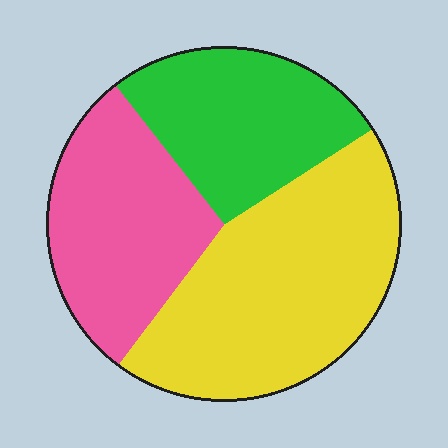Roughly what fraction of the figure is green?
Green takes up about one quarter (1/4) of the figure.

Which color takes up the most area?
Yellow, at roughly 45%.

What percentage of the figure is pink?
Pink covers around 30% of the figure.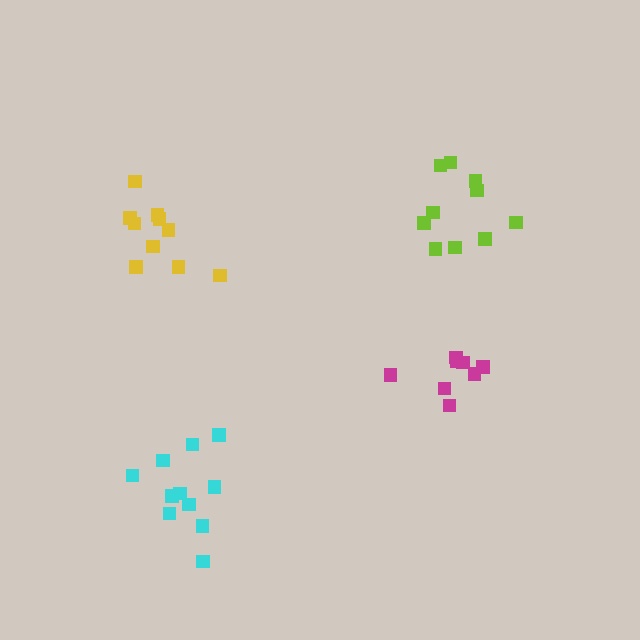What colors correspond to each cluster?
The clusters are colored: cyan, yellow, lime, magenta.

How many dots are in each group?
Group 1: 11 dots, Group 2: 10 dots, Group 3: 10 dots, Group 4: 8 dots (39 total).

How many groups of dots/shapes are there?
There are 4 groups.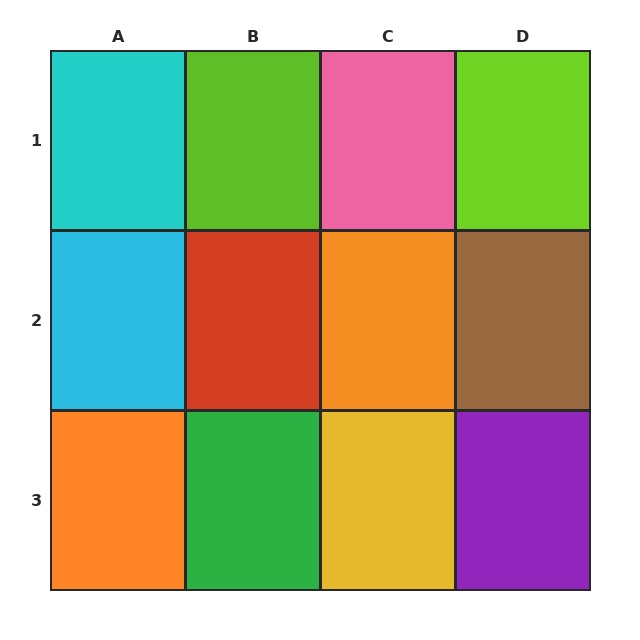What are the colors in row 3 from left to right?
Orange, green, yellow, purple.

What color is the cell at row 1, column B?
Lime.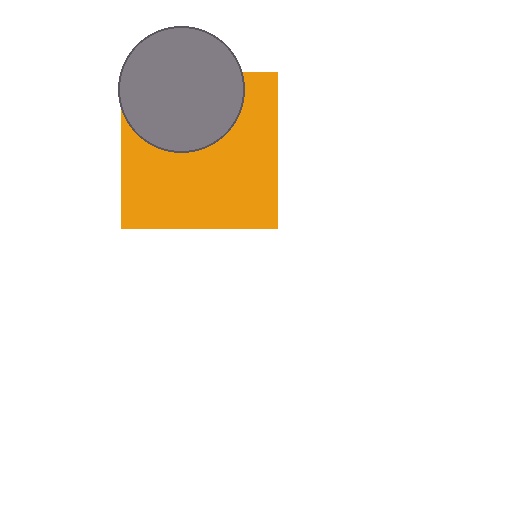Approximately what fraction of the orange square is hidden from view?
Roughly 34% of the orange square is hidden behind the gray circle.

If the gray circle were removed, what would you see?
You would see the complete orange square.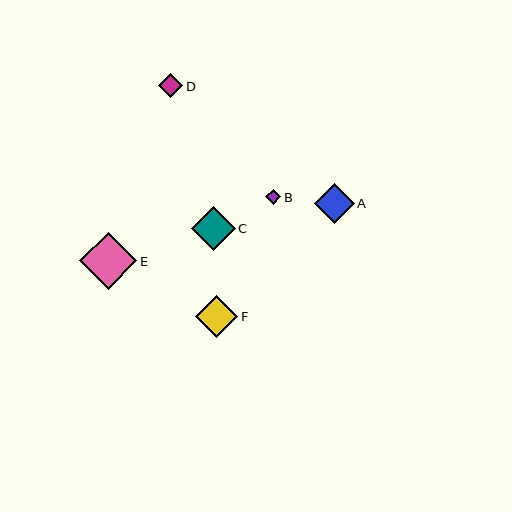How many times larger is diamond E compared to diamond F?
Diamond E is approximately 1.4 times the size of diamond F.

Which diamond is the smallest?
Diamond B is the smallest with a size of approximately 15 pixels.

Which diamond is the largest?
Diamond E is the largest with a size of approximately 57 pixels.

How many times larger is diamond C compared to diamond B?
Diamond C is approximately 2.9 times the size of diamond B.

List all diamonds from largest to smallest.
From largest to smallest: E, C, F, A, D, B.